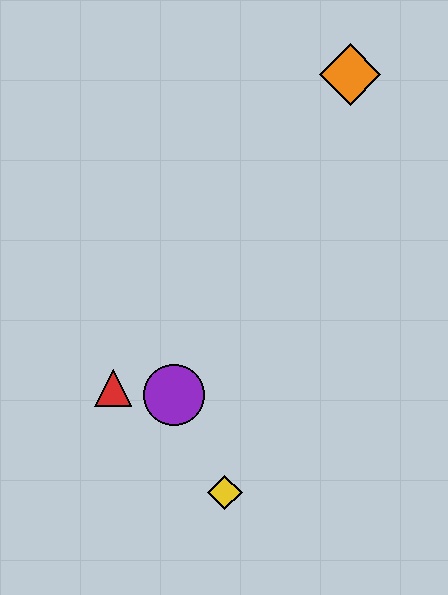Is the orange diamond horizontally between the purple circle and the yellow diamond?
No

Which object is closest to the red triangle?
The purple circle is closest to the red triangle.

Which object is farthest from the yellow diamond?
The orange diamond is farthest from the yellow diamond.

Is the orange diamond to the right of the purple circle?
Yes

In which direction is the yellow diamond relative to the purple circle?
The yellow diamond is below the purple circle.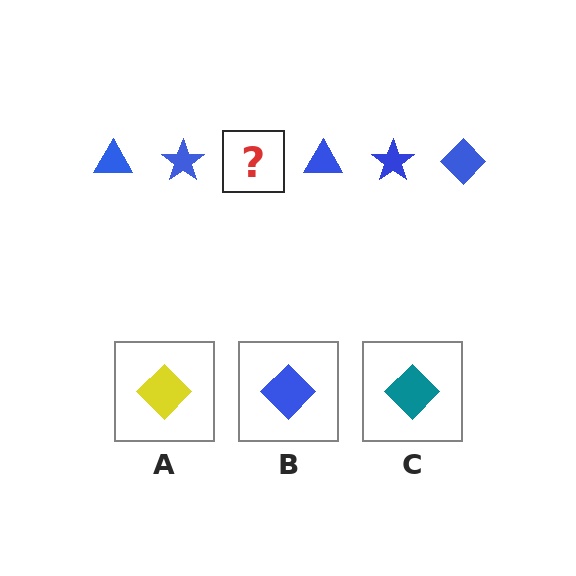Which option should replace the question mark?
Option B.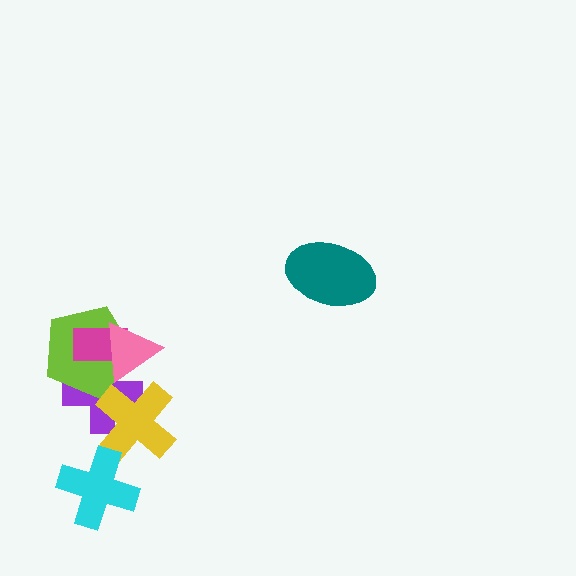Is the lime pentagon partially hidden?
Yes, it is partially covered by another shape.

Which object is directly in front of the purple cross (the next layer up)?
The lime pentagon is directly in front of the purple cross.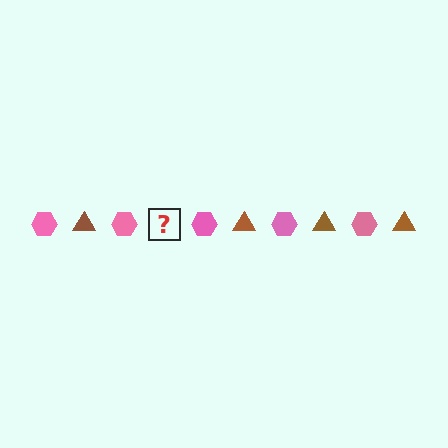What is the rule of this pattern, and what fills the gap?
The rule is that the pattern alternates between pink hexagon and brown triangle. The gap should be filled with a brown triangle.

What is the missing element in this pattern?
The missing element is a brown triangle.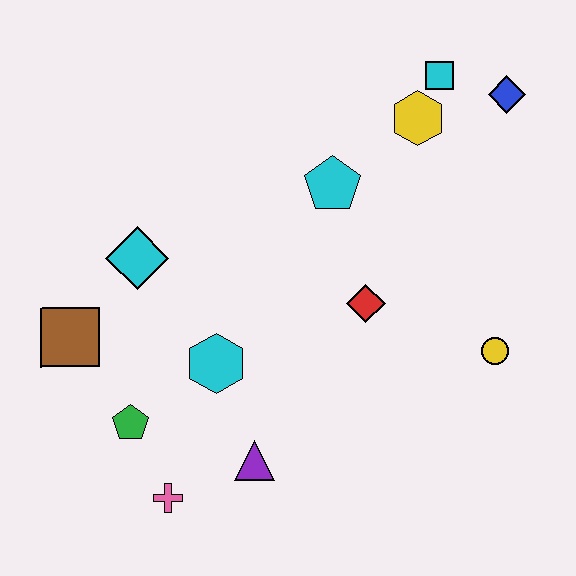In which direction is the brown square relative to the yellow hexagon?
The brown square is to the left of the yellow hexagon.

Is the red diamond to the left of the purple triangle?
No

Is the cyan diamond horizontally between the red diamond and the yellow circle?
No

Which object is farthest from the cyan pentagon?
The pink cross is farthest from the cyan pentagon.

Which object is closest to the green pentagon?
The pink cross is closest to the green pentagon.